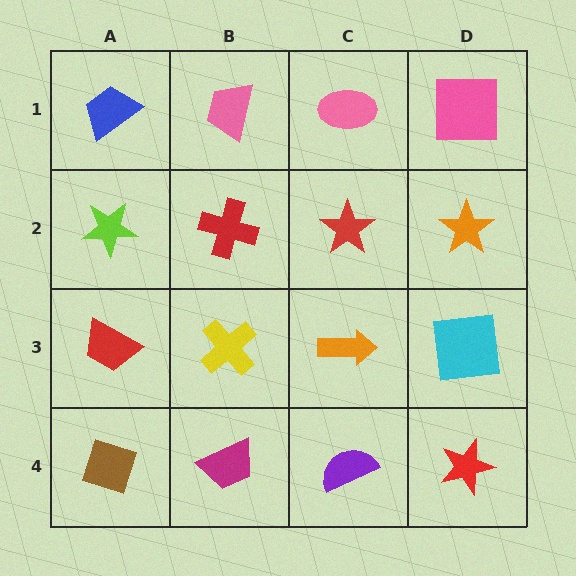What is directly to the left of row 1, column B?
A blue trapezoid.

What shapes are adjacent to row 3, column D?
An orange star (row 2, column D), a red star (row 4, column D), an orange arrow (row 3, column C).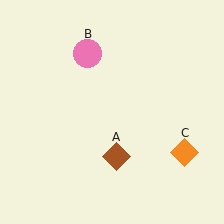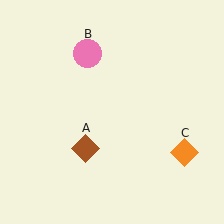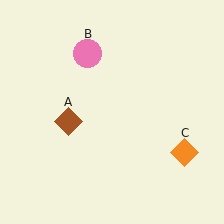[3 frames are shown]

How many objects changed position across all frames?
1 object changed position: brown diamond (object A).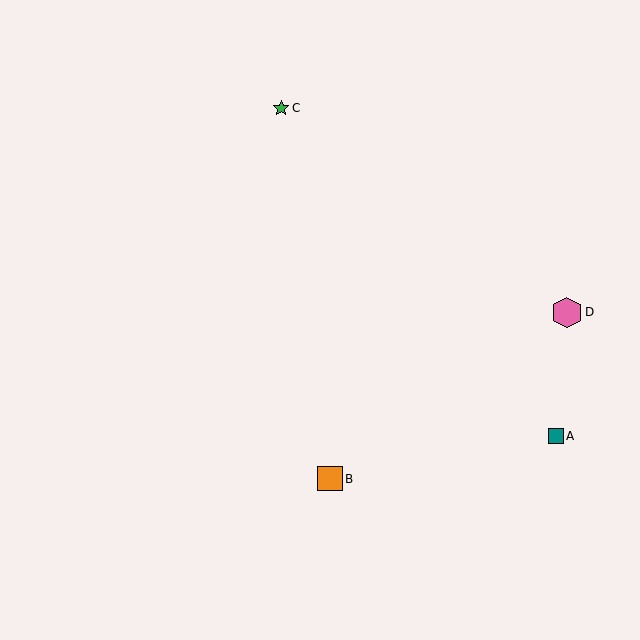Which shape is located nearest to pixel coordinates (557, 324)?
The pink hexagon (labeled D) at (567, 312) is nearest to that location.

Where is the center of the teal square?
The center of the teal square is at (556, 436).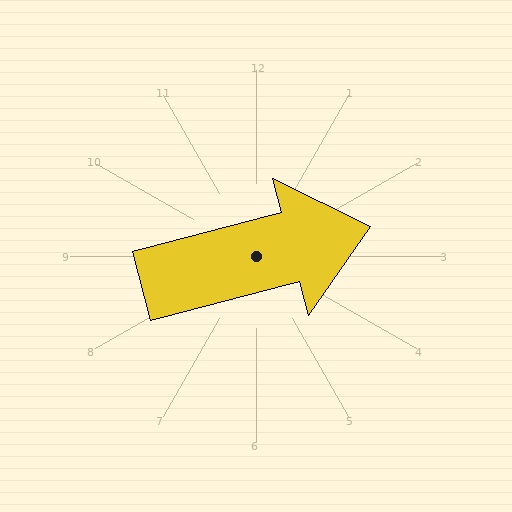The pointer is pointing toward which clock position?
Roughly 3 o'clock.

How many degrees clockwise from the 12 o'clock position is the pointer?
Approximately 75 degrees.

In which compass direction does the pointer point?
East.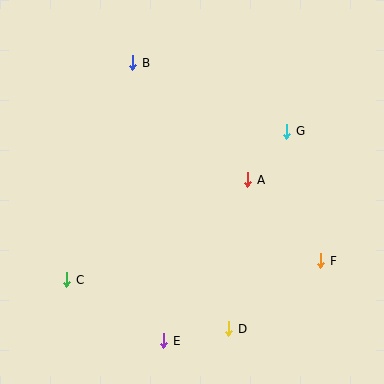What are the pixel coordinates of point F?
Point F is at (321, 261).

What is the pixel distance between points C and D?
The distance between C and D is 169 pixels.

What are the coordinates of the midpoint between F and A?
The midpoint between F and A is at (284, 220).